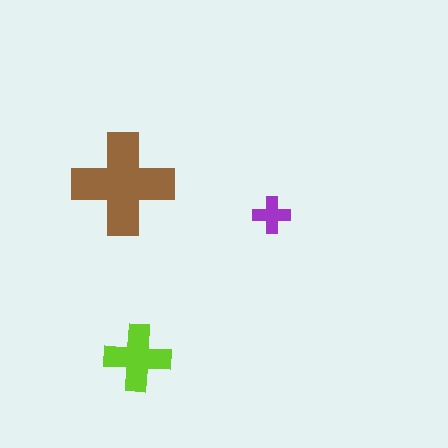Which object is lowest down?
The lime cross is bottommost.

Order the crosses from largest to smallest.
the brown one, the lime one, the purple one.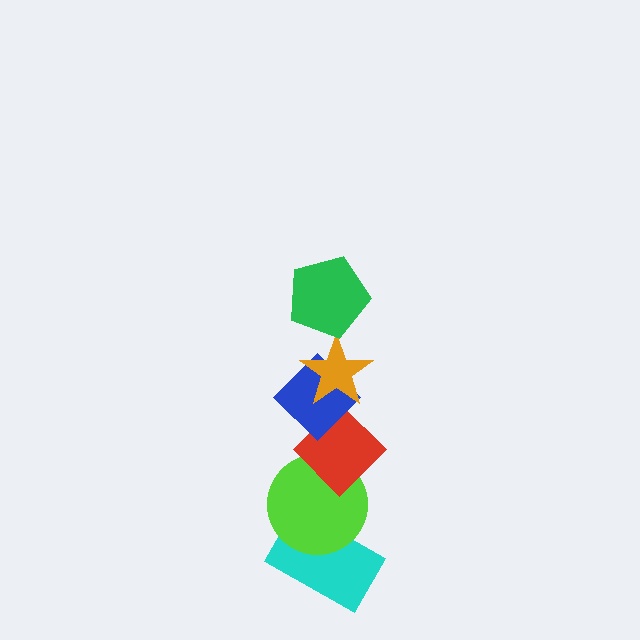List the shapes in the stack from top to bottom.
From top to bottom: the green pentagon, the orange star, the blue diamond, the red diamond, the lime circle, the cyan rectangle.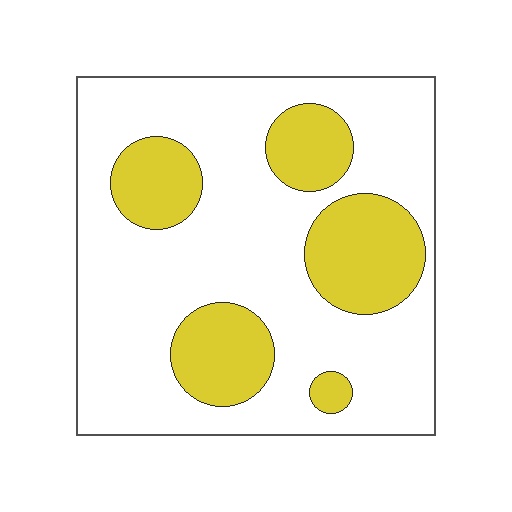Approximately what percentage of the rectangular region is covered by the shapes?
Approximately 25%.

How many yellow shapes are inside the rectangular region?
5.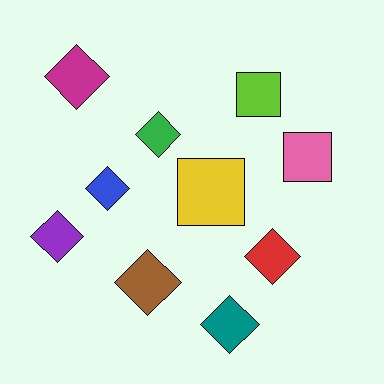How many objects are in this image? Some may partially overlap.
There are 10 objects.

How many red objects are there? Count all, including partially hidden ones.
There is 1 red object.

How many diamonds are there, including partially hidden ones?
There are 7 diamonds.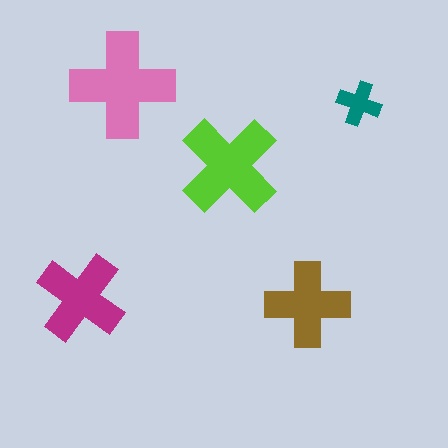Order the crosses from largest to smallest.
the pink one, the lime one, the magenta one, the brown one, the teal one.